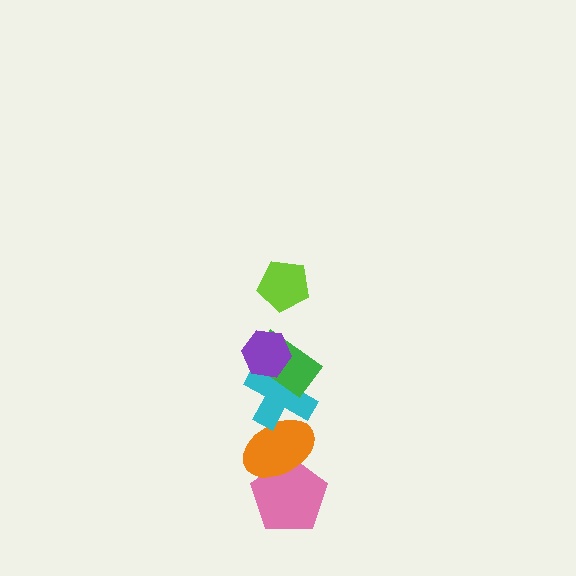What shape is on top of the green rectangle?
The purple hexagon is on top of the green rectangle.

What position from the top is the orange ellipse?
The orange ellipse is 5th from the top.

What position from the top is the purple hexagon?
The purple hexagon is 2nd from the top.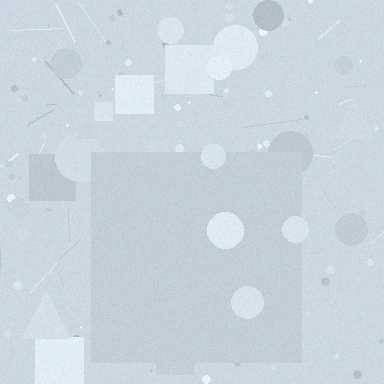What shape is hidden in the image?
A square is hidden in the image.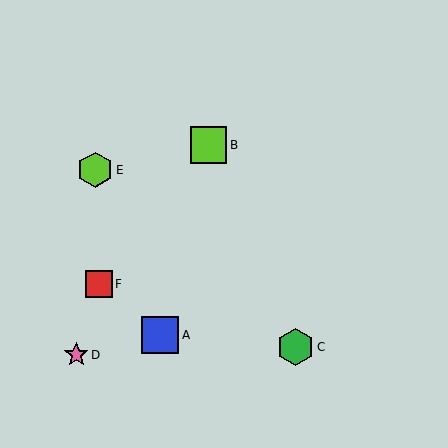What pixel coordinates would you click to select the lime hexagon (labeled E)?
Click at (95, 170) to select the lime hexagon E.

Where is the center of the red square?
The center of the red square is at (99, 284).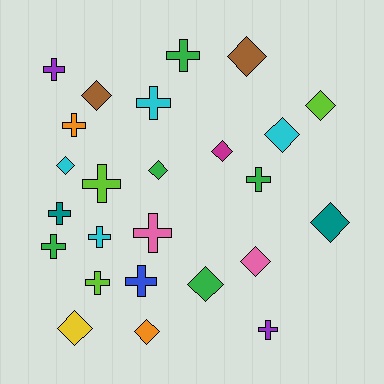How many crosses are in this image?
There are 13 crosses.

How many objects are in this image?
There are 25 objects.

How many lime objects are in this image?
There are 3 lime objects.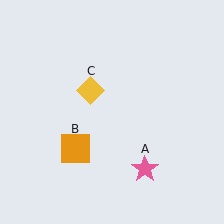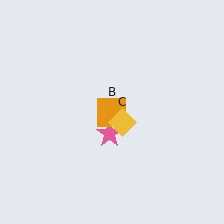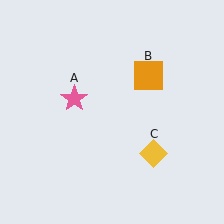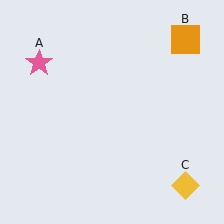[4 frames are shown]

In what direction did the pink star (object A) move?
The pink star (object A) moved up and to the left.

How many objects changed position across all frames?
3 objects changed position: pink star (object A), orange square (object B), yellow diamond (object C).